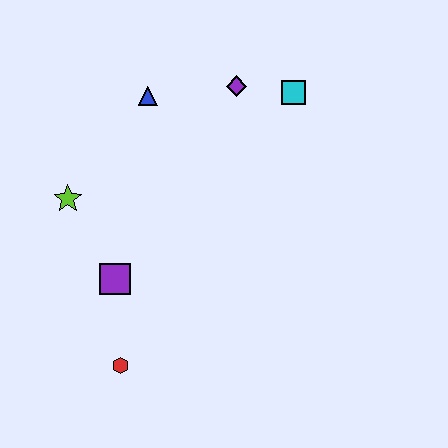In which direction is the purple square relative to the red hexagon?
The purple square is above the red hexagon.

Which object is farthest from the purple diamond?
The red hexagon is farthest from the purple diamond.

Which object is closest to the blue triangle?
The purple diamond is closest to the blue triangle.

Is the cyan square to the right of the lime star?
Yes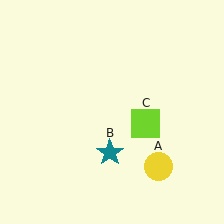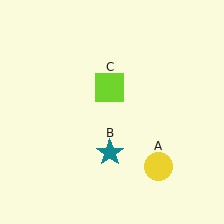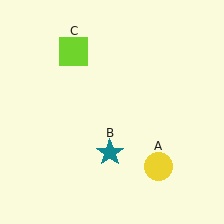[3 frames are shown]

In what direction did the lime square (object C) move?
The lime square (object C) moved up and to the left.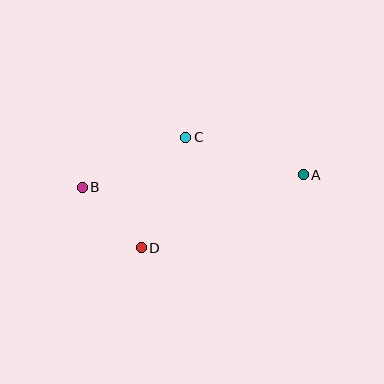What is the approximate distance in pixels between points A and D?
The distance between A and D is approximately 178 pixels.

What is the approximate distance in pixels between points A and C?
The distance between A and C is approximately 124 pixels.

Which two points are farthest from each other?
Points A and B are farthest from each other.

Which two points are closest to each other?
Points B and D are closest to each other.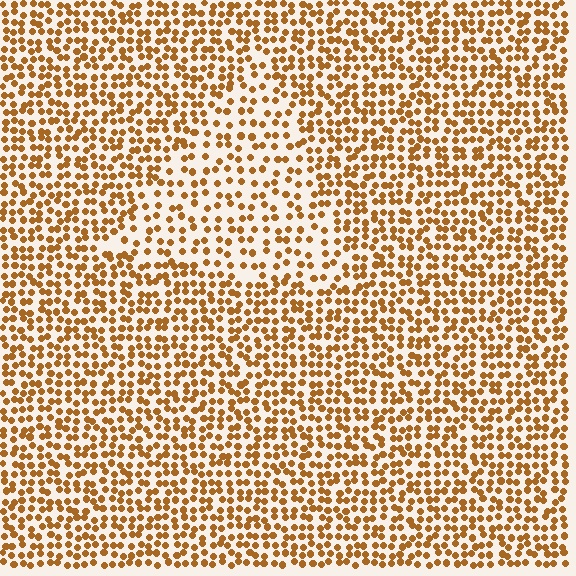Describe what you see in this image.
The image contains small brown elements arranged at two different densities. A triangle-shaped region is visible where the elements are less densely packed than the surrounding area.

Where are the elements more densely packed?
The elements are more densely packed outside the triangle boundary.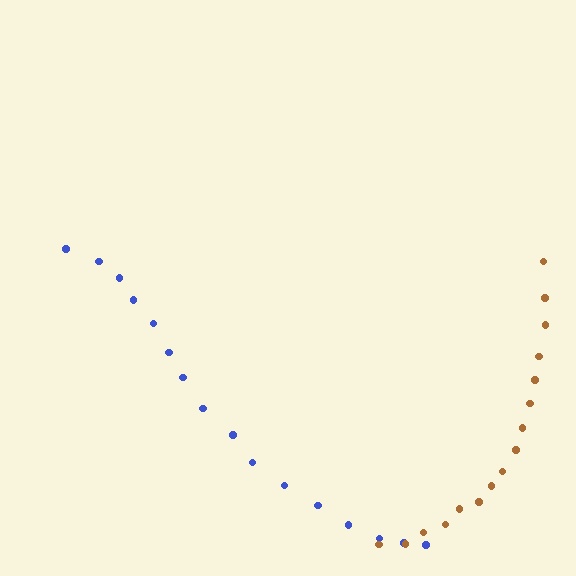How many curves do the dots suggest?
There are 2 distinct paths.